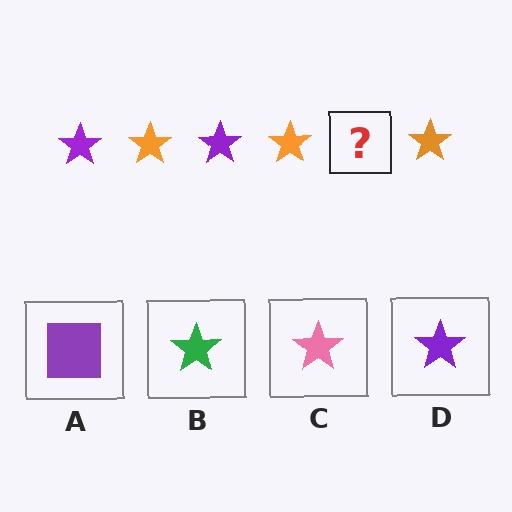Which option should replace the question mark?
Option D.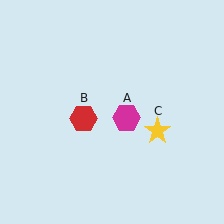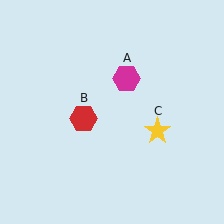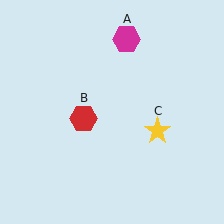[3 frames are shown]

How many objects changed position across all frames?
1 object changed position: magenta hexagon (object A).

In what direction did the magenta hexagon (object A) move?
The magenta hexagon (object A) moved up.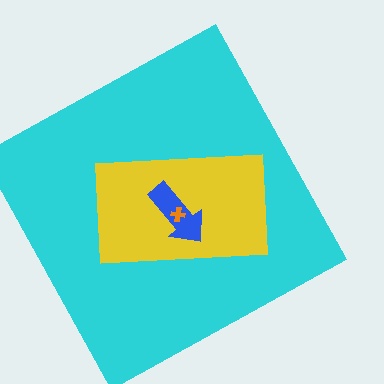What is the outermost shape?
The cyan square.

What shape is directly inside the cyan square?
The yellow rectangle.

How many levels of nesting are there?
4.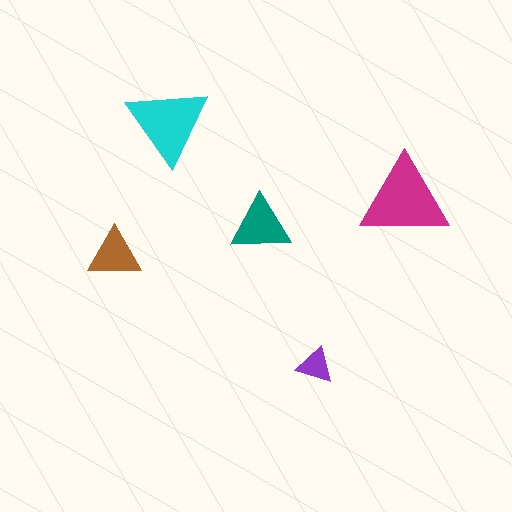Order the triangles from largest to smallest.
the magenta one, the cyan one, the teal one, the brown one, the purple one.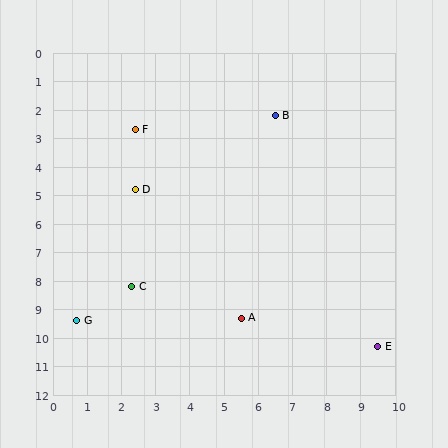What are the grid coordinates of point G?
Point G is at approximately (0.7, 9.4).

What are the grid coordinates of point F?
Point F is at approximately (2.4, 2.7).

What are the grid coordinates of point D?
Point D is at approximately (2.4, 4.8).